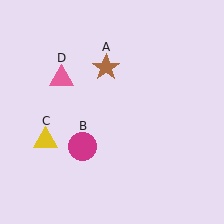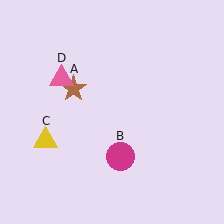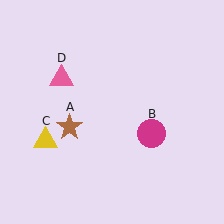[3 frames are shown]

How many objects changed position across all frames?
2 objects changed position: brown star (object A), magenta circle (object B).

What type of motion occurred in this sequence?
The brown star (object A), magenta circle (object B) rotated counterclockwise around the center of the scene.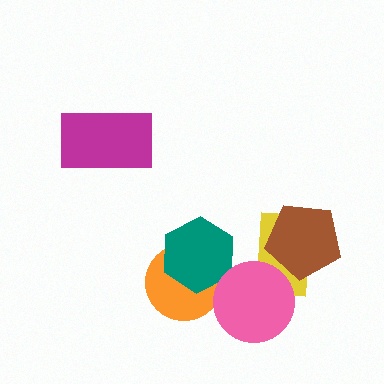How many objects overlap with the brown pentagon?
1 object overlaps with the brown pentagon.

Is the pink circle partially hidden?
No, no other shape covers it.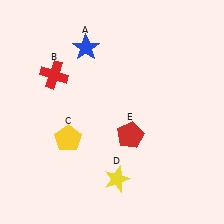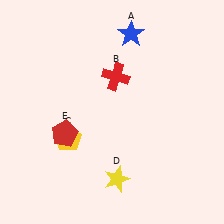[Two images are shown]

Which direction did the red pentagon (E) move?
The red pentagon (E) moved left.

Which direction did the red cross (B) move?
The red cross (B) moved right.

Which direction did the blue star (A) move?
The blue star (A) moved right.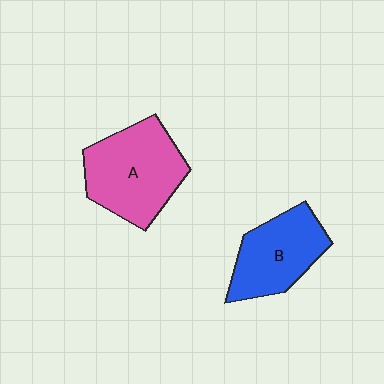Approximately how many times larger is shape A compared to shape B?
Approximately 1.3 times.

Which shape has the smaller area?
Shape B (blue).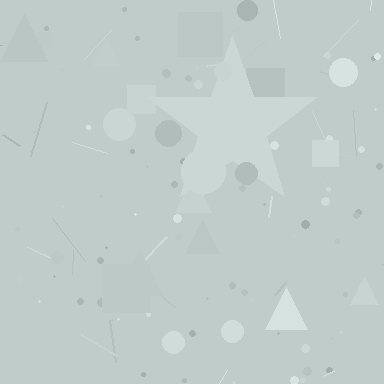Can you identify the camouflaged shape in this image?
The camouflaged shape is a star.